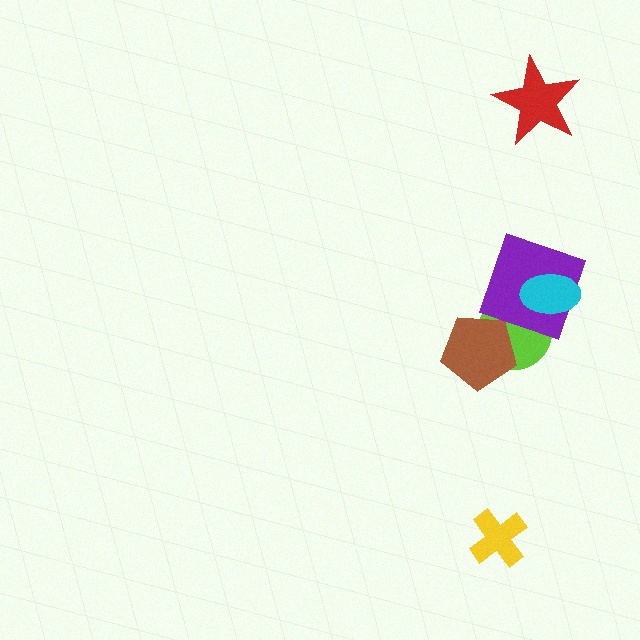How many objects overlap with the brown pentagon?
1 object overlaps with the brown pentagon.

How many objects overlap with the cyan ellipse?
2 objects overlap with the cyan ellipse.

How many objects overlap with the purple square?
2 objects overlap with the purple square.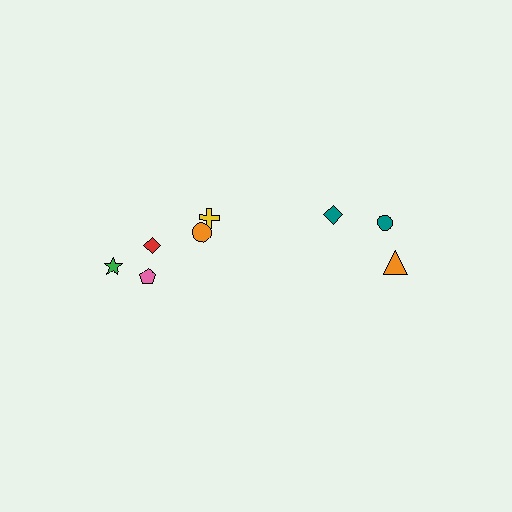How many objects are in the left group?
There are 5 objects.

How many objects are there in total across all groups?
There are 8 objects.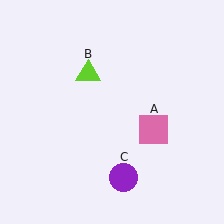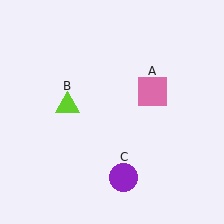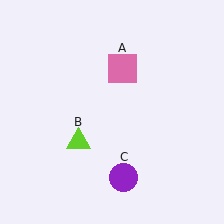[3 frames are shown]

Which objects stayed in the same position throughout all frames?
Purple circle (object C) remained stationary.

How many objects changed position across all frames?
2 objects changed position: pink square (object A), lime triangle (object B).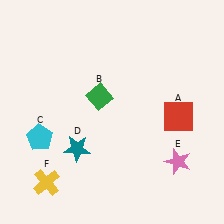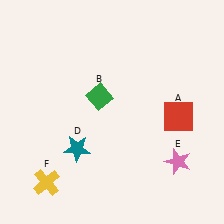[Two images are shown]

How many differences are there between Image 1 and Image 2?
There is 1 difference between the two images.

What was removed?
The cyan pentagon (C) was removed in Image 2.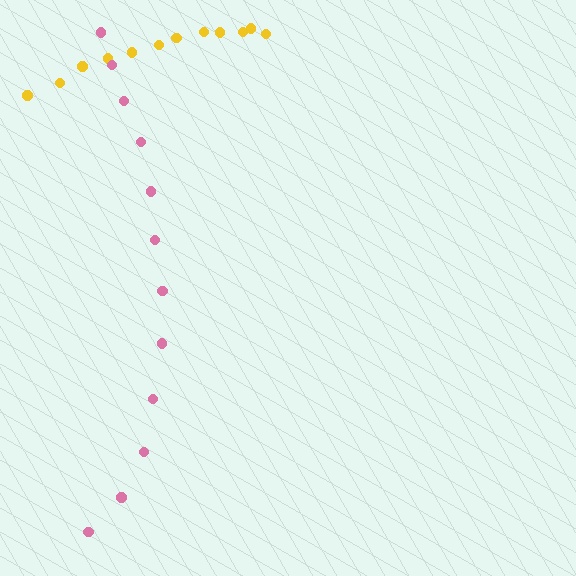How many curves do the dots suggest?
There are 2 distinct paths.